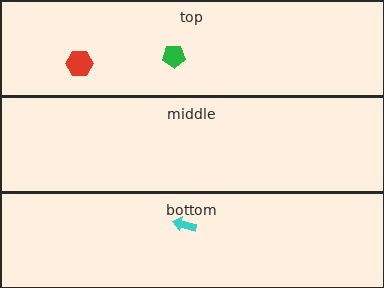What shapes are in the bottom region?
The cyan arrow.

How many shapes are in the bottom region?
1.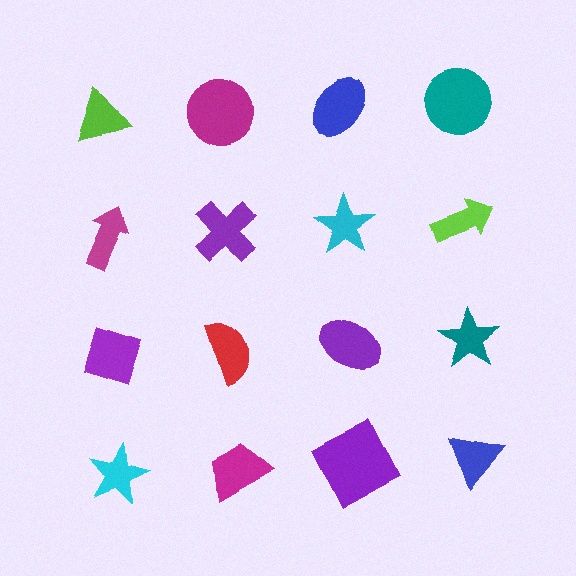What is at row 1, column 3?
A blue ellipse.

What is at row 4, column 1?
A cyan star.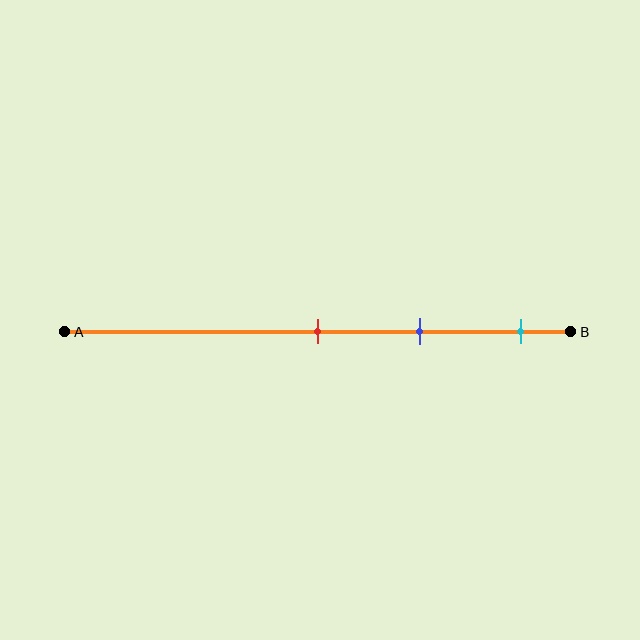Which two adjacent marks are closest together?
The red and blue marks are the closest adjacent pair.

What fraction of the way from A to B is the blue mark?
The blue mark is approximately 70% (0.7) of the way from A to B.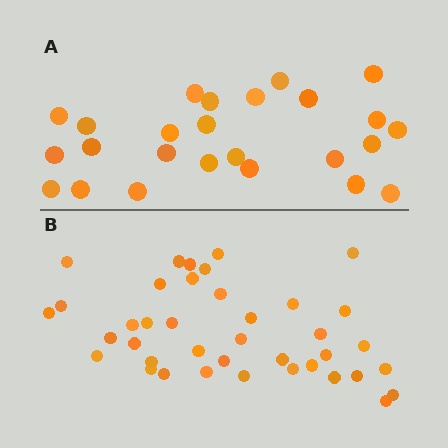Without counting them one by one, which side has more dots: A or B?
Region B (the bottom region) has more dots.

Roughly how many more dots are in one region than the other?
Region B has approximately 15 more dots than region A.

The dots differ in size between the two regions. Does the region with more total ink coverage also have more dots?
No. Region A has more total ink coverage because its dots are larger, but region B actually contains more individual dots. Total area can be misleading — the number of items is what matters here.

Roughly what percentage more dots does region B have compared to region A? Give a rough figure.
About 55% more.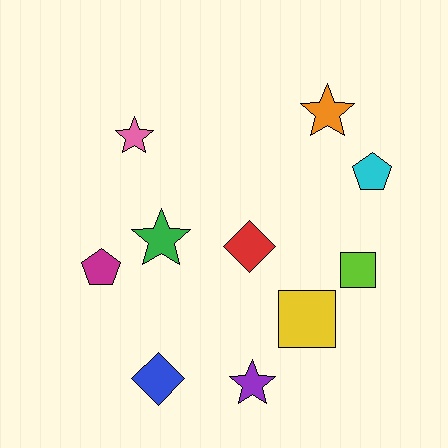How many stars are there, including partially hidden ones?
There are 4 stars.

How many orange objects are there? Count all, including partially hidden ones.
There is 1 orange object.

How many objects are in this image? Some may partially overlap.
There are 10 objects.